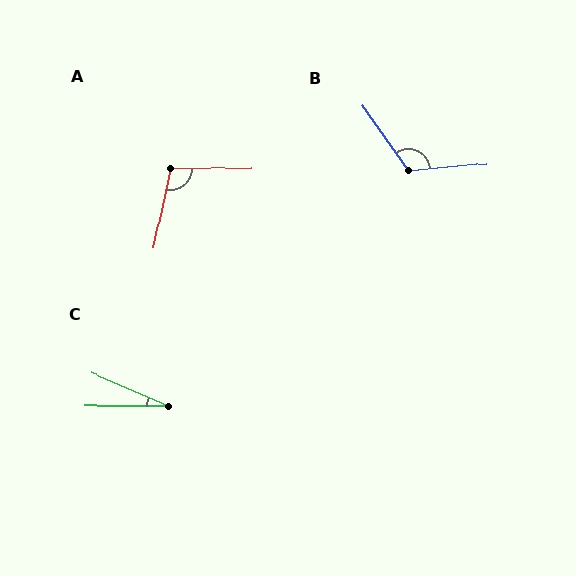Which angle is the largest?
B, at approximately 120 degrees.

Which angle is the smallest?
C, at approximately 23 degrees.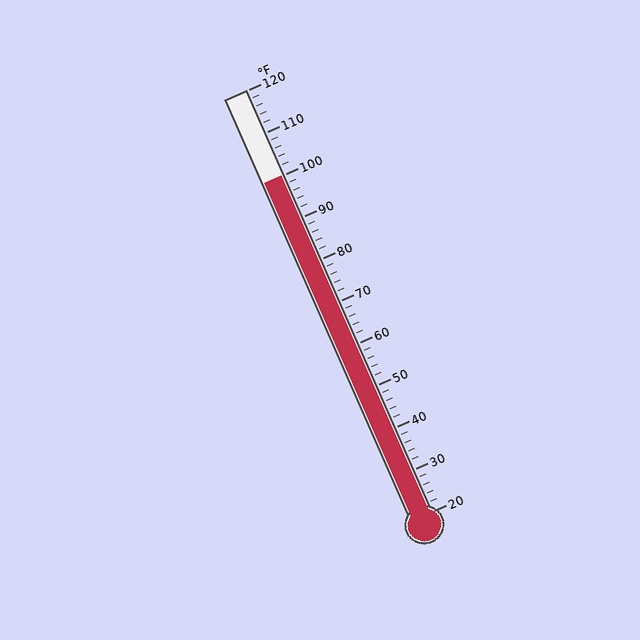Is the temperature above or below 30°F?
The temperature is above 30°F.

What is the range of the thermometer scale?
The thermometer scale ranges from 20°F to 120°F.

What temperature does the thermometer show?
The thermometer shows approximately 100°F.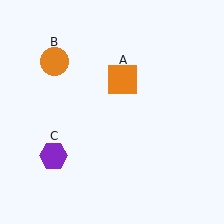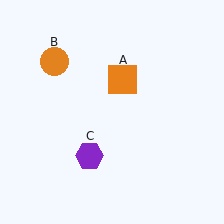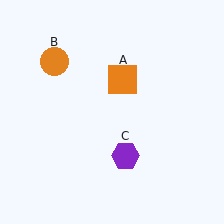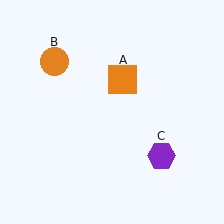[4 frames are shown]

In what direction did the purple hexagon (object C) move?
The purple hexagon (object C) moved right.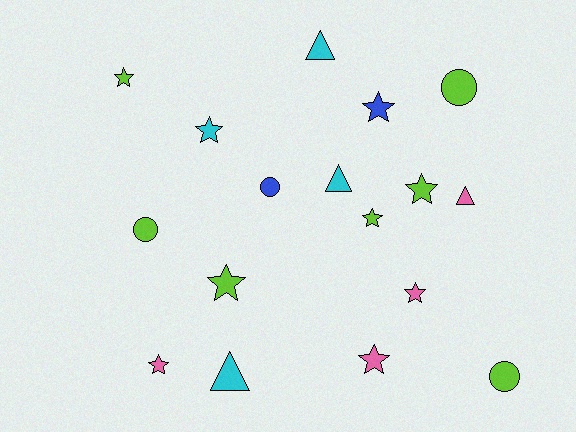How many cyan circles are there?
There are no cyan circles.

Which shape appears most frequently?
Star, with 9 objects.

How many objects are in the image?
There are 17 objects.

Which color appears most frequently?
Lime, with 7 objects.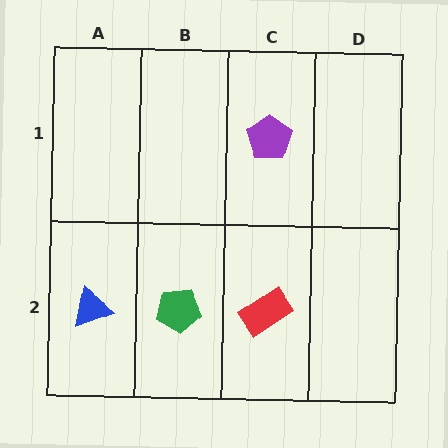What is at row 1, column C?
A purple pentagon.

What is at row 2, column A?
A blue triangle.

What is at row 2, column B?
A green pentagon.